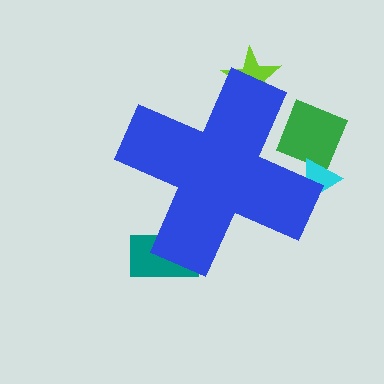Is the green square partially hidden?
Yes, the green square is partially hidden behind the blue cross.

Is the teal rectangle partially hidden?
Yes, the teal rectangle is partially hidden behind the blue cross.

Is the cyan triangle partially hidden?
Yes, the cyan triangle is partially hidden behind the blue cross.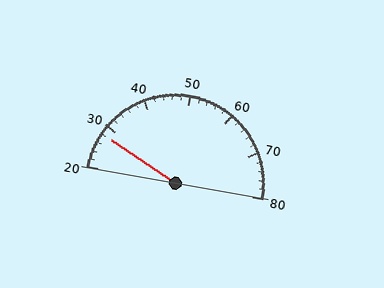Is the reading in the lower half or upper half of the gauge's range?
The reading is in the lower half of the range (20 to 80).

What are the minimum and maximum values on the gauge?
The gauge ranges from 20 to 80.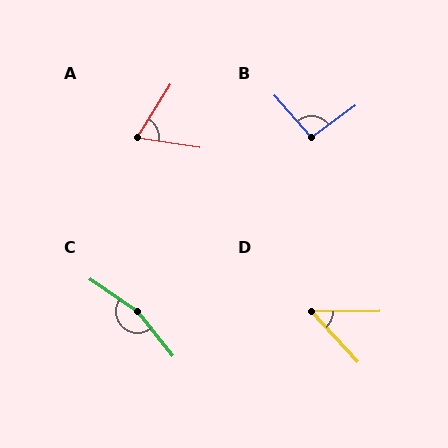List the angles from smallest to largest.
D (48°), A (66°), B (95°), C (163°).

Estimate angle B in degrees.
Approximately 95 degrees.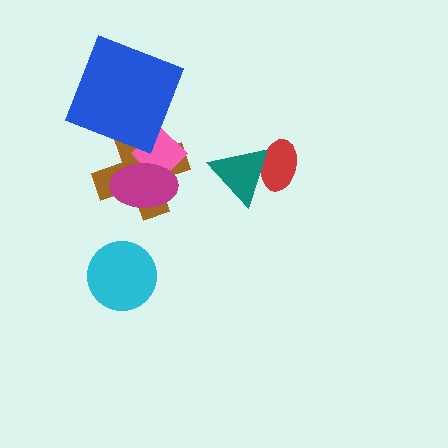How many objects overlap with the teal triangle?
1 object overlaps with the teal triangle.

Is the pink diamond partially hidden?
Yes, it is partially covered by another shape.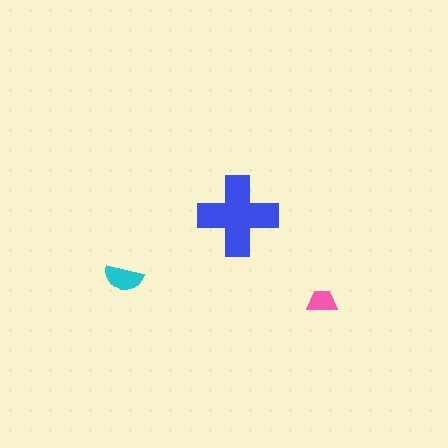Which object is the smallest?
The pink trapezoid.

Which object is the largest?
The blue cross.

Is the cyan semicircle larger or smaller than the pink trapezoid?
Larger.